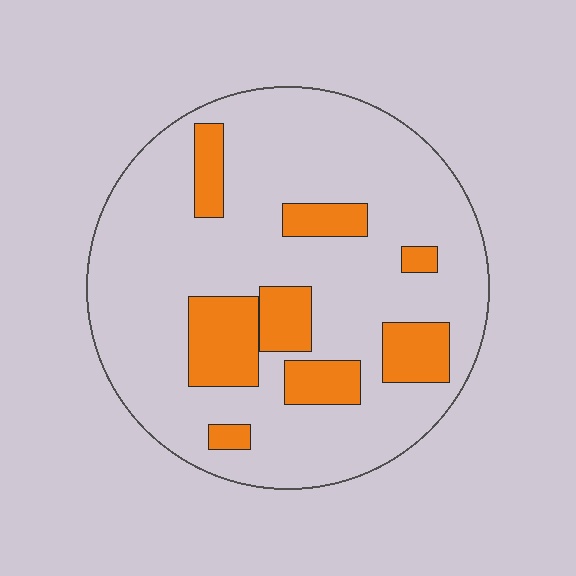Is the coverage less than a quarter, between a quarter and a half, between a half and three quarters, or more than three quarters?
Less than a quarter.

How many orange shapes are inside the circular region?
8.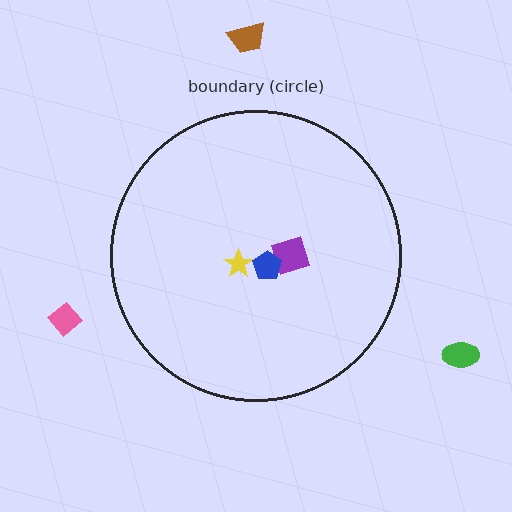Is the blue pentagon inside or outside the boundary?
Inside.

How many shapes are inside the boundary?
3 inside, 3 outside.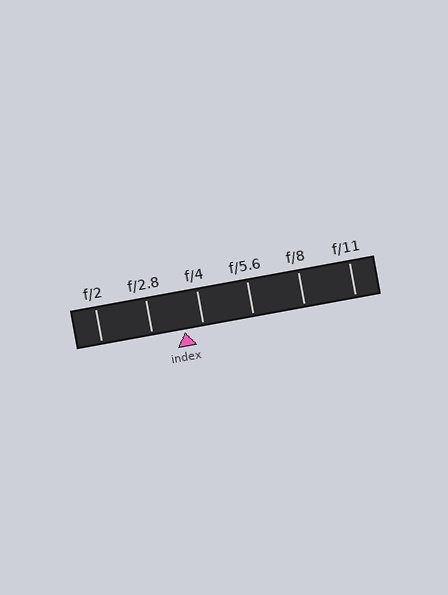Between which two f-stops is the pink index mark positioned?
The index mark is between f/2.8 and f/4.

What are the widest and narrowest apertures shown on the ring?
The widest aperture shown is f/2 and the narrowest is f/11.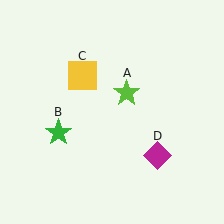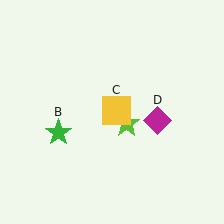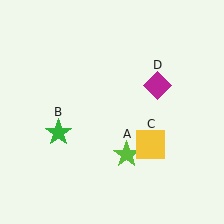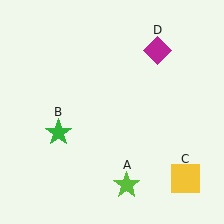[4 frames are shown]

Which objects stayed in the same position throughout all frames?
Green star (object B) remained stationary.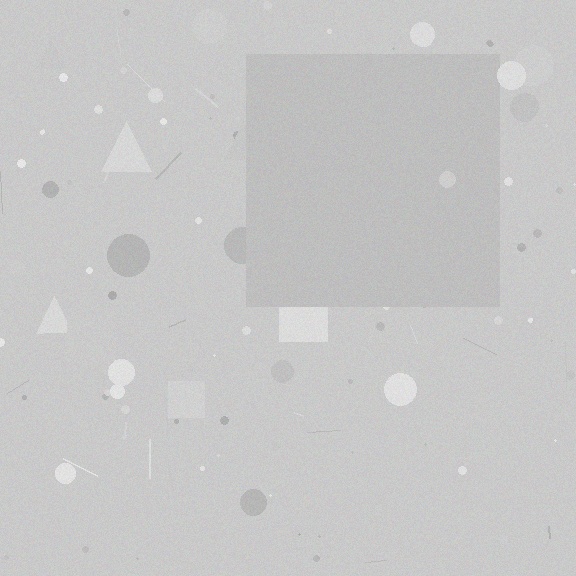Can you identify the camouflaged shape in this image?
The camouflaged shape is a square.